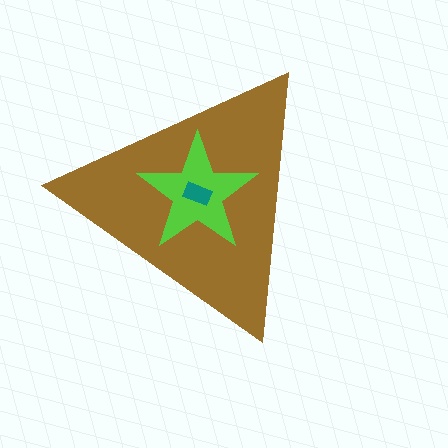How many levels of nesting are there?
3.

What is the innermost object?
The teal rectangle.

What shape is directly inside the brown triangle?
The lime star.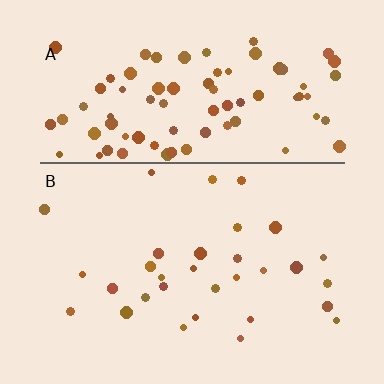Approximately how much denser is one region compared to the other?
Approximately 2.8× — region A over region B.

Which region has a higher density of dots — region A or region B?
A (the top).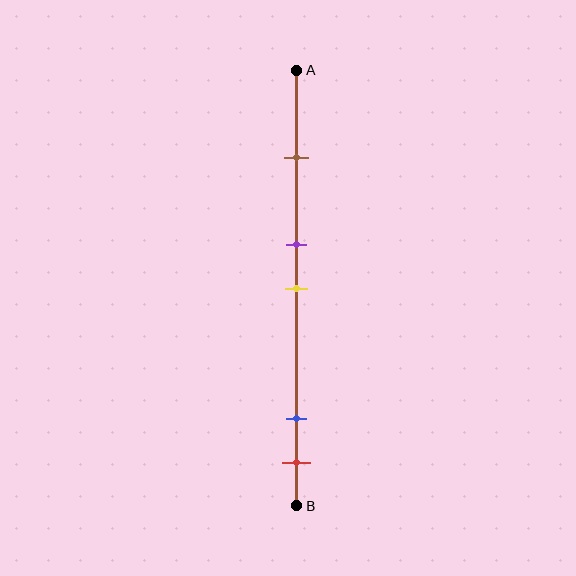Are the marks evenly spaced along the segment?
No, the marks are not evenly spaced.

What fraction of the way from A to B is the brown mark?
The brown mark is approximately 20% (0.2) of the way from A to B.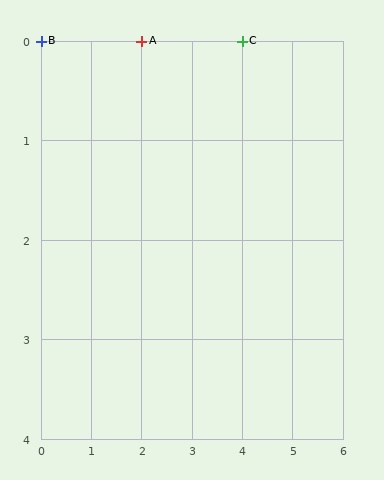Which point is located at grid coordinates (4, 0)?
Point C is at (4, 0).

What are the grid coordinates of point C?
Point C is at grid coordinates (4, 0).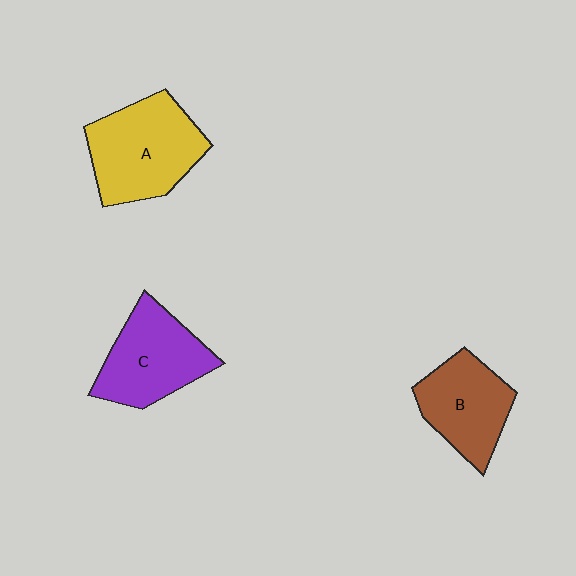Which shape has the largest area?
Shape A (yellow).